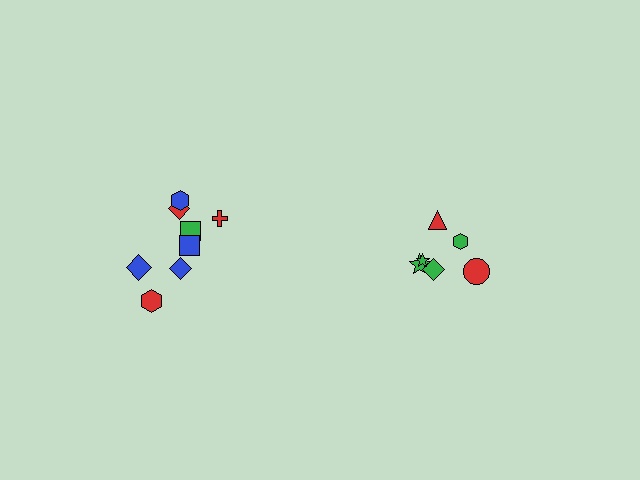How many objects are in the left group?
There are 8 objects.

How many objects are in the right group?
There are 6 objects.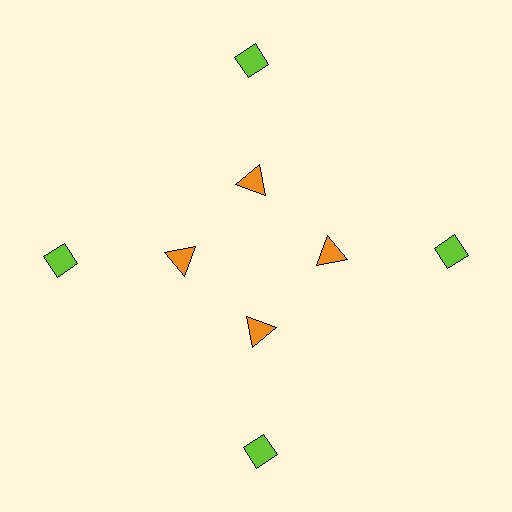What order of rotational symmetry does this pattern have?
This pattern has 4-fold rotational symmetry.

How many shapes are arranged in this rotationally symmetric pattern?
There are 8 shapes, arranged in 4 groups of 2.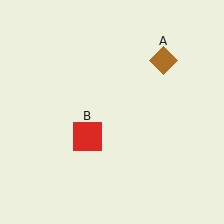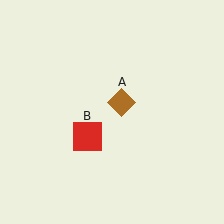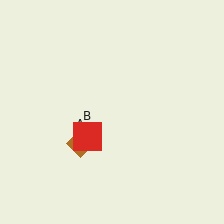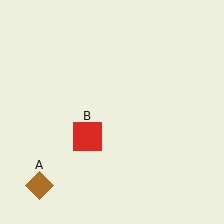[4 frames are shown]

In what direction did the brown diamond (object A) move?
The brown diamond (object A) moved down and to the left.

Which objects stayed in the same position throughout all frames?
Red square (object B) remained stationary.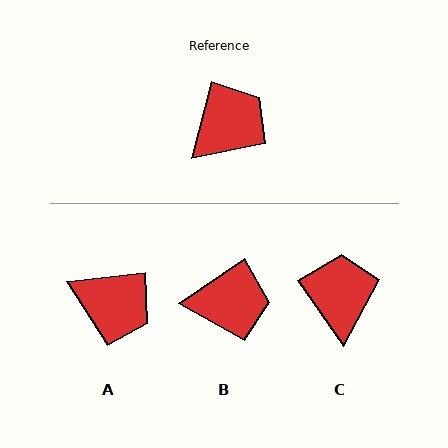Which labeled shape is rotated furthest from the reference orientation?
A, about 69 degrees away.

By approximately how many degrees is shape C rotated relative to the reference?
Approximately 50 degrees counter-clockwise.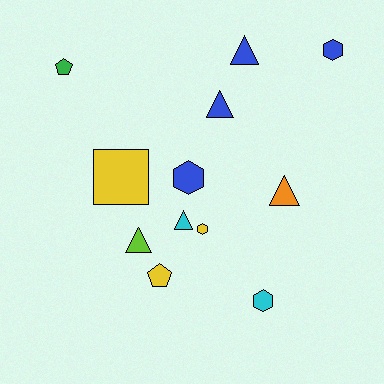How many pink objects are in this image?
There are no pink objects.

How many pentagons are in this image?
There are 2 pentagons.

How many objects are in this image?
There are 12 objects.